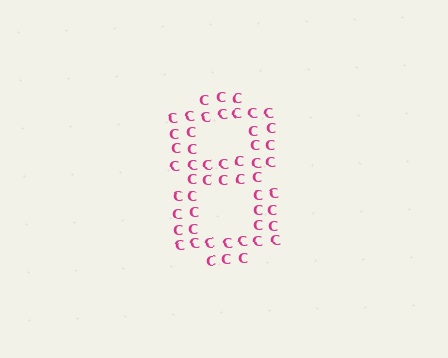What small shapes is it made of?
It is made of small letter C's.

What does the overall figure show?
The overall figure shows the digit 8.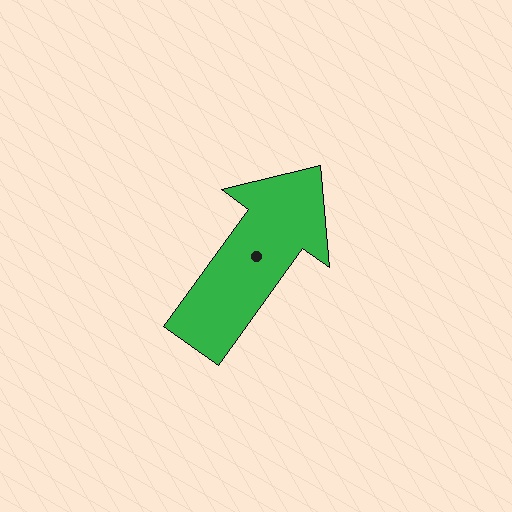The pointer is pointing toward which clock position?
Roughly 1 o'clock.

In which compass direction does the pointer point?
Northeast.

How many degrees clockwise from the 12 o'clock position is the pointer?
Approximately 36 degrees.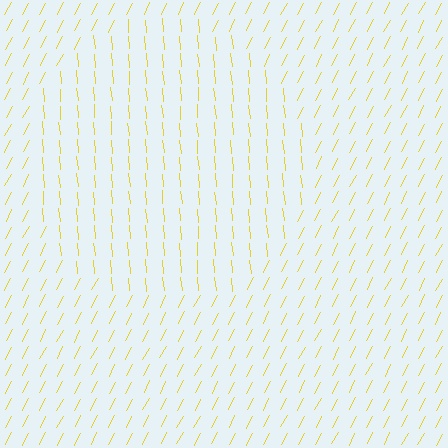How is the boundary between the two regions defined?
The boundary is defined purely by a change in line orientation (approximately 33 degrees difference). All lines are the same color and thickness.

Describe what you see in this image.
The image is filled with small yellow line segments. A circle region in the image has lines oriented differently from the surrounding lines, creating a visible texture boundary.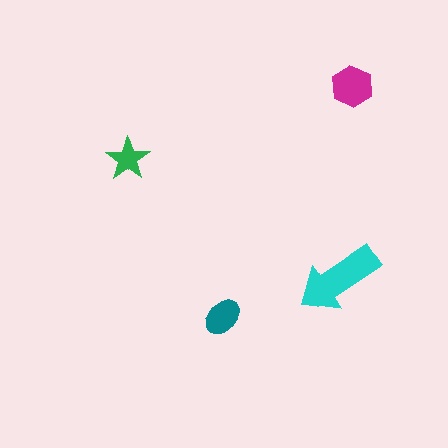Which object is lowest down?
The teal ellipse is bottommost.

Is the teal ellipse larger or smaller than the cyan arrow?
Smaller.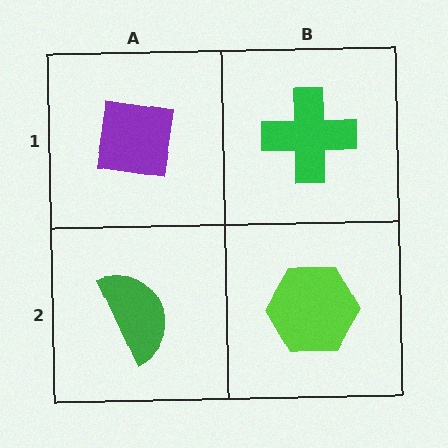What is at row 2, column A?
A green semicircle.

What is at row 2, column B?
A lime hexagon.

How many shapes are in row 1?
2 shapes.